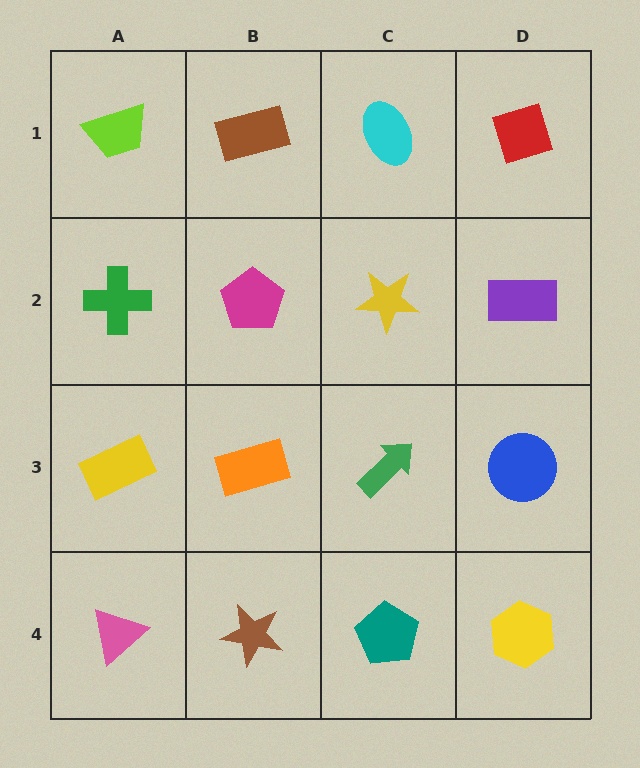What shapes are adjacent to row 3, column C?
A yellow star (row 2, column C), a teal pentagon (row 4, column C), an orange rectangle (row 3, column B), a blue circle (row 3, column D).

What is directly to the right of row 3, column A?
An orange rectangle.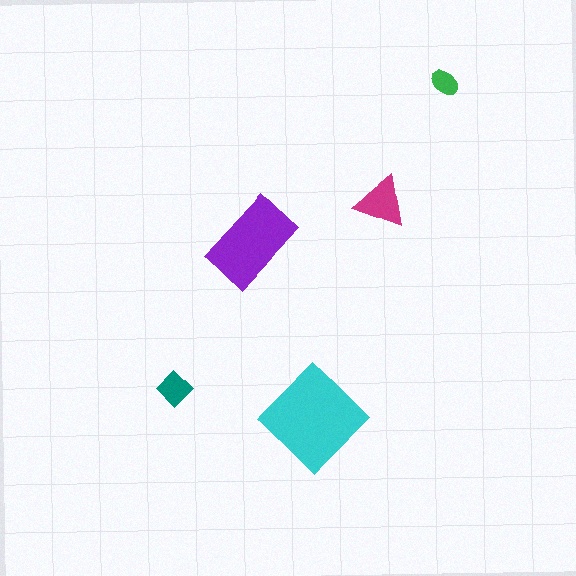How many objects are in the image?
There are 5 objects in the image.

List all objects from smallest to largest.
The green ellipse, the teal diamond, the magenta triangle, the purple rectangle, the cyan diamond.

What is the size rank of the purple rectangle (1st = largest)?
2nd.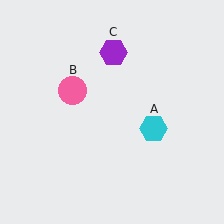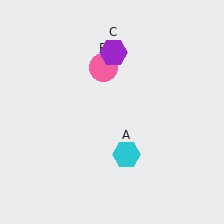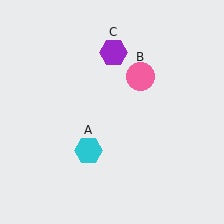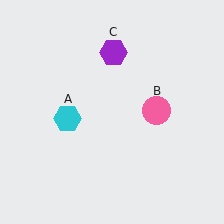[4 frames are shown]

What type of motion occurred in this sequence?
The cyan hexagon (object A), pink circle (object B) rotated clockwise around the center of the scene.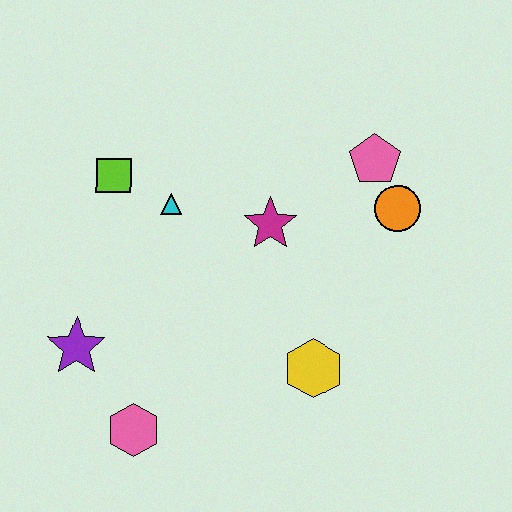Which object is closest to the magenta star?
The cyan triangle is closest to the magenta star.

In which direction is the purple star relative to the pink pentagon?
The purple star is to the left of the pink pentagon.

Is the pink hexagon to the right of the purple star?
Yes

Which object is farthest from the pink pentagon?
The pink hexagon is farthest from the pink pentagon.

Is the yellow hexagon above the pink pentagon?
No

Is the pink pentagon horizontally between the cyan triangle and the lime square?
No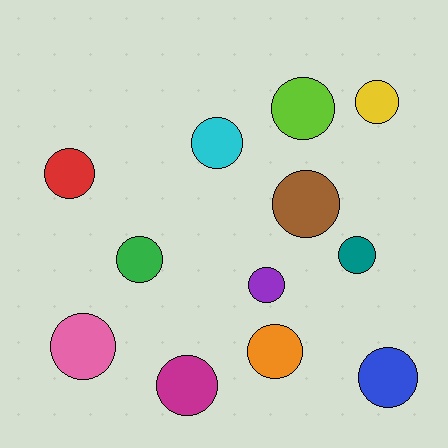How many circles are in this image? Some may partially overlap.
There are 12 circles.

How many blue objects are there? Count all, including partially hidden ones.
There is 1 blue object.